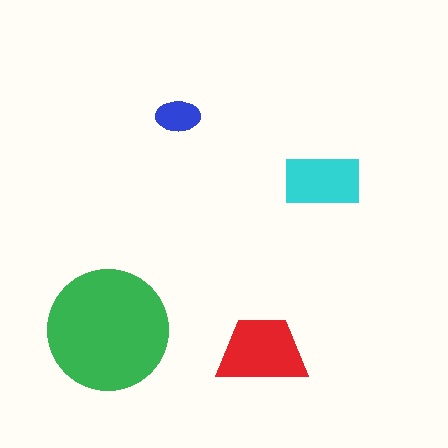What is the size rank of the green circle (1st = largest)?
1st.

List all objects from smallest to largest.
The blue ellipse, the cyan rectangle, the red trapezoid, the green circle.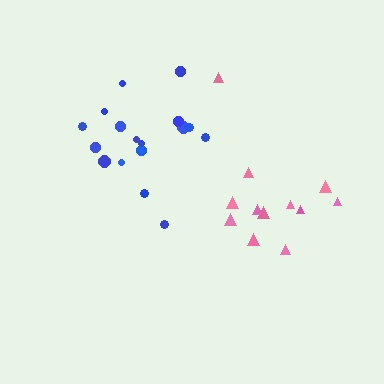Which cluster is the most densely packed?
Blue.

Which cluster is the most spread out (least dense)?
Pink.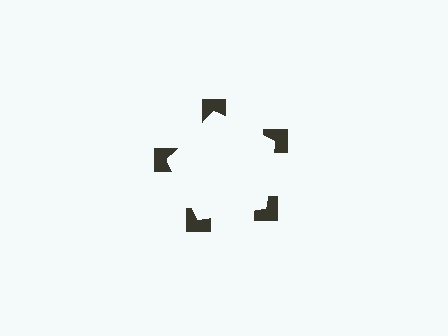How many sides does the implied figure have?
5 sides.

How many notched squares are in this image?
There are 5 — one at each vertex of the illusory pentagon.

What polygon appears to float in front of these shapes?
An illusory pentagon — its edges are inferred from the aligned wedge cuts in the notched squares, not physically drawn.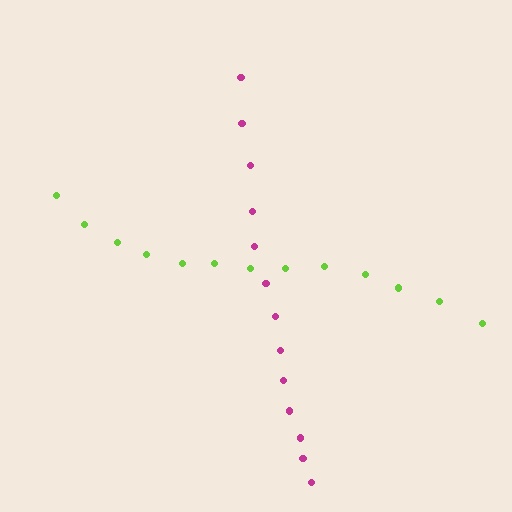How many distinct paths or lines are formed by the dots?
There are 2 distinct paths.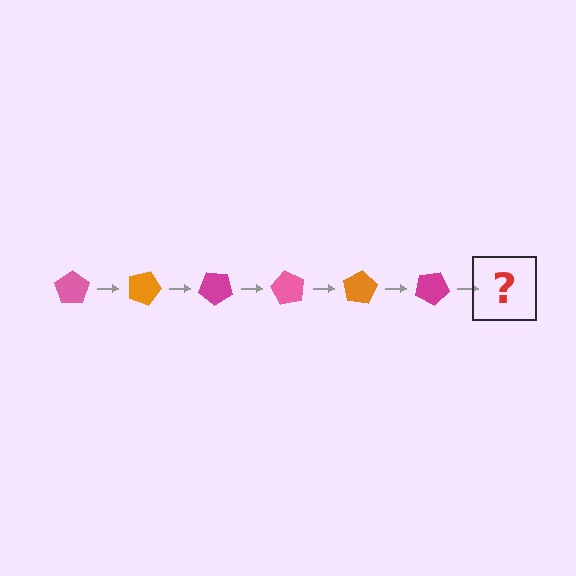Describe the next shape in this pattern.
It should be a pink pentagon, rotated 120 degrees from the start.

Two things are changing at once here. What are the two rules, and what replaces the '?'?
The two rules are that it rotates 20 degrees each step and the color cycles through pink, orange, and magenta. The '?' should be a pink pentagon, rotated 120 degrees from the start.